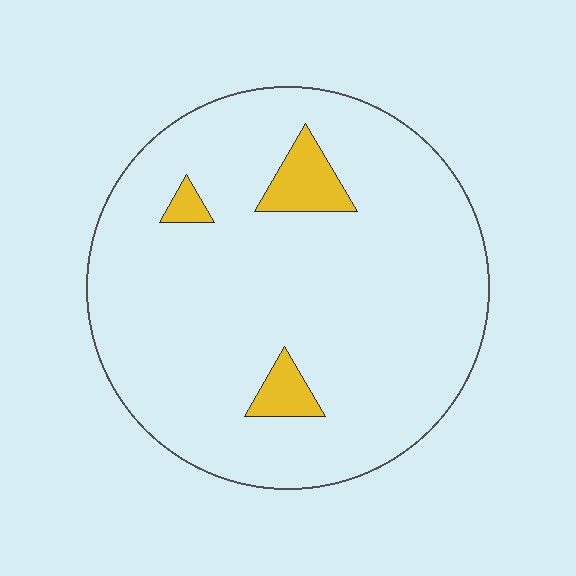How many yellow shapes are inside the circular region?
3.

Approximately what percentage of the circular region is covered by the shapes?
Approximately 5%.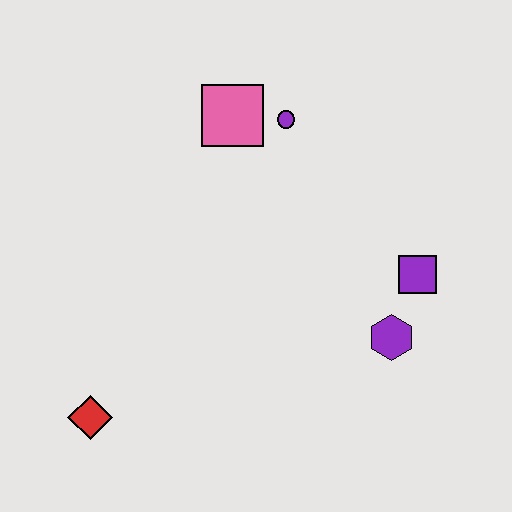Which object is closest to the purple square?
The purple hexagon is closest to the purple square.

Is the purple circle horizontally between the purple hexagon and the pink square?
Yes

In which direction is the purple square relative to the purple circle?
The purple square is below the purple circle.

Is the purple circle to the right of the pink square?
Yes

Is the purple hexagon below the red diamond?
No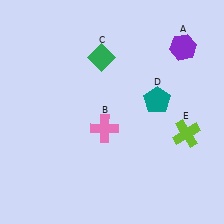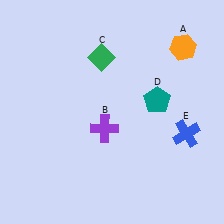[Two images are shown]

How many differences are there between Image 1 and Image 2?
There are 3 differences between the two images.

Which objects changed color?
A changed from purple to orange. B changed from pink to purple. E changed from lime to blue.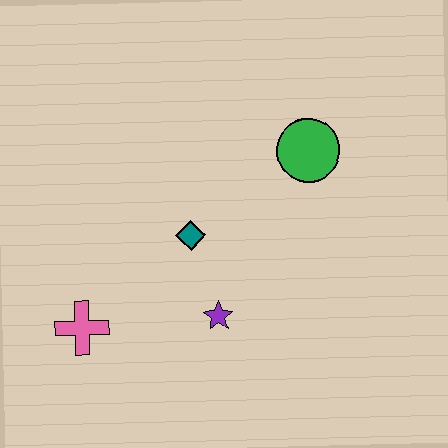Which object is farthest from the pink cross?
The green circle is farthest from the pink cross.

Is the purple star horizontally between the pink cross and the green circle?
Yes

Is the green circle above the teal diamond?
Yes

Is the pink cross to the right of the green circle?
No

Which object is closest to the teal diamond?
The purple star is closest to the teal diamond.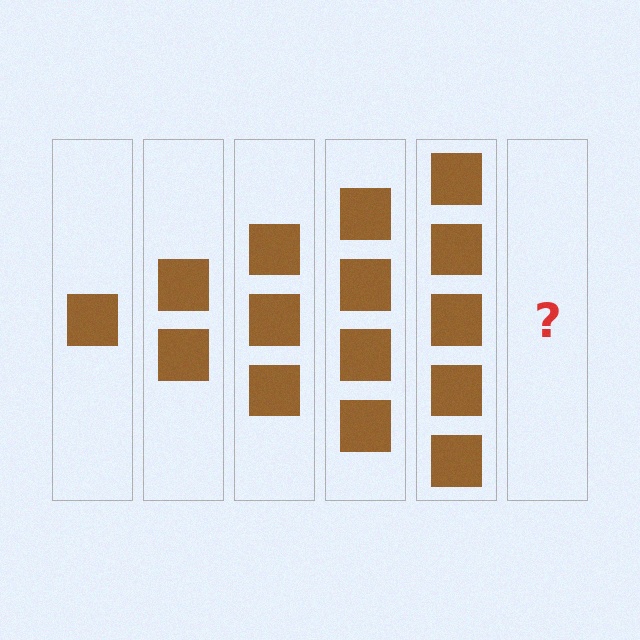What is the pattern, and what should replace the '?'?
The pattern is that each step adds one more square. The '?' should be 6 squares.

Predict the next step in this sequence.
The next step is 6 squares.